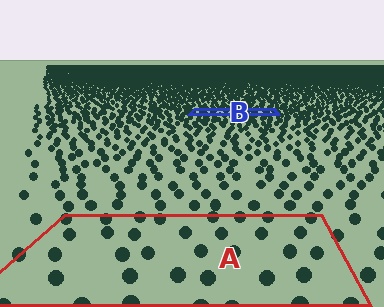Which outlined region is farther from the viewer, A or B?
Region B is farther from the viewer — the texture elements inside it appear smaller and more densely packed.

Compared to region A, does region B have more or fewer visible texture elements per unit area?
Region B has more texture elements per unit area — they are packed more densely because it is farther away.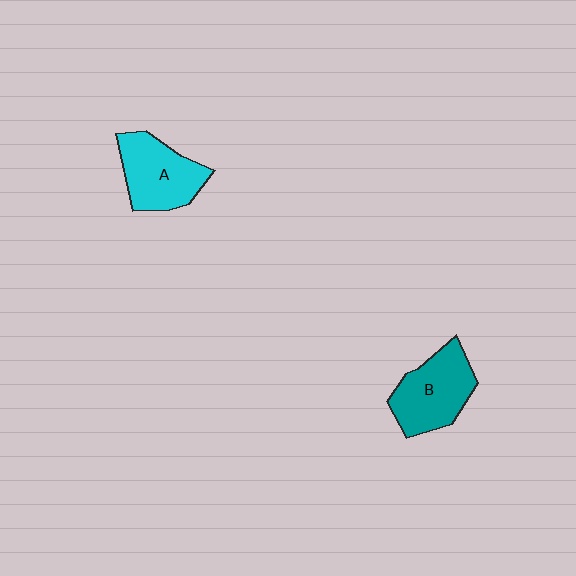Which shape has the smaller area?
Shape A (cyan).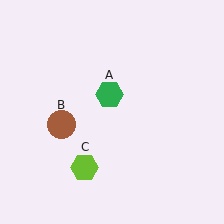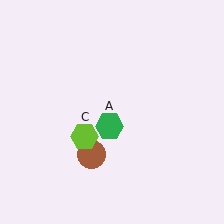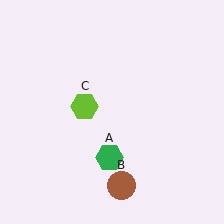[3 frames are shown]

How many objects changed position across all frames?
3 objects changed position: green hexagon (object A), brown circle (object B), lime hexagon (object C).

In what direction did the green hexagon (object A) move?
The green hexagon (object A) moved down.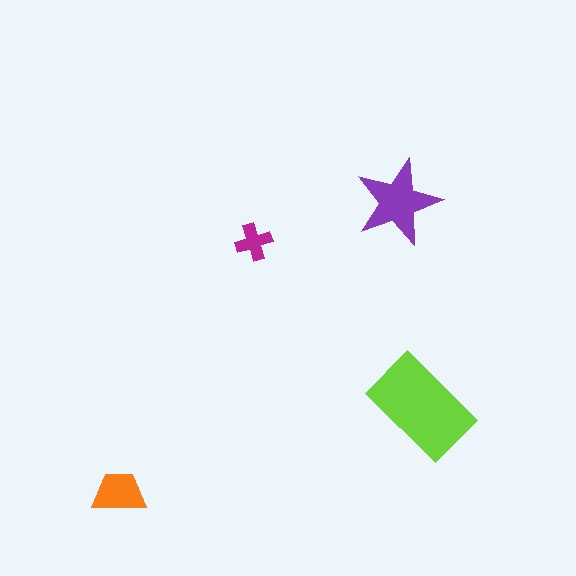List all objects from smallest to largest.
The magenta cross, the orange trapezoid, the purple star, the lime rectangle.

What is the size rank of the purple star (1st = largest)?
2nd.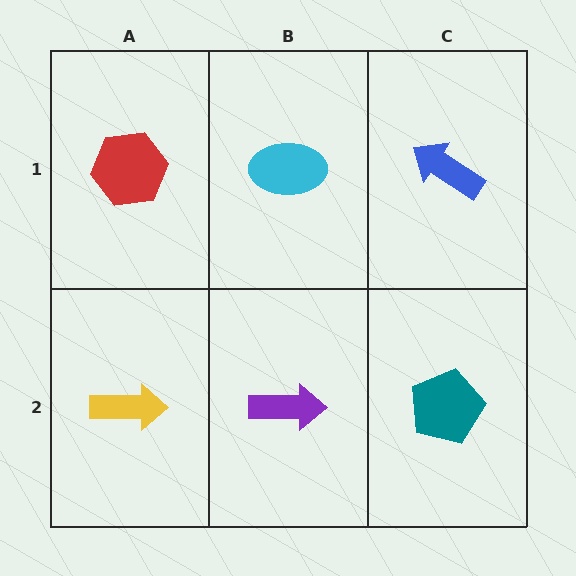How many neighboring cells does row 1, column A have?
2.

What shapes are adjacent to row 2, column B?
A cyan ellipse (row 1, column B), a yellow arrow (row 2, column A), a teal pentagon (row 2, column C).